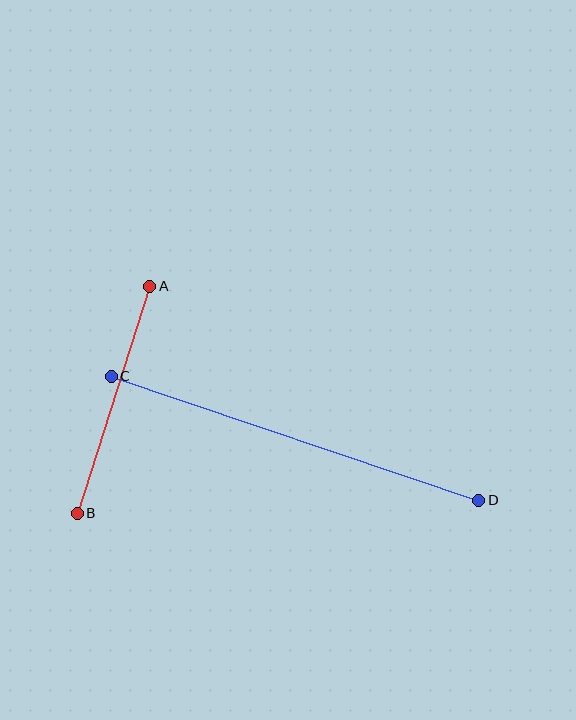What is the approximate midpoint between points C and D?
The midpoint is at approximately (295, 438) pixels.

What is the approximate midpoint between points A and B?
The midpoint is at approximately (113, 400) pixels.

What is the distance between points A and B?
The distance is approximately 238 pixels.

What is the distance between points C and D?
The distance is approximately 388 pixels.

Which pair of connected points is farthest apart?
Points C and D are farthest apart.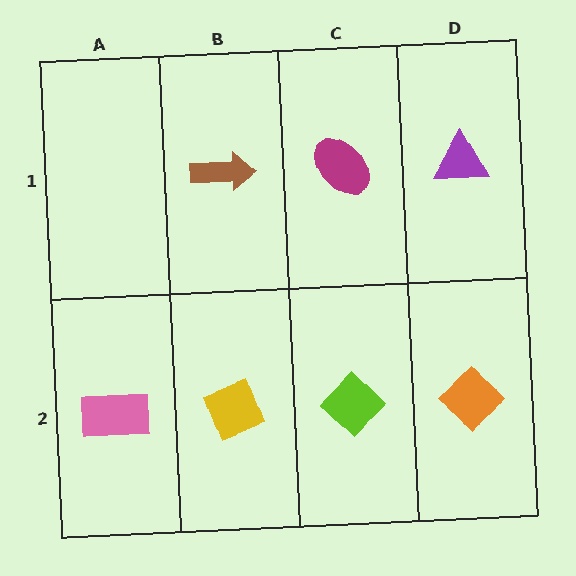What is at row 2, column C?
A lime diamond.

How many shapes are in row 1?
3 shapes.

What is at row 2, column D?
An orange diamond.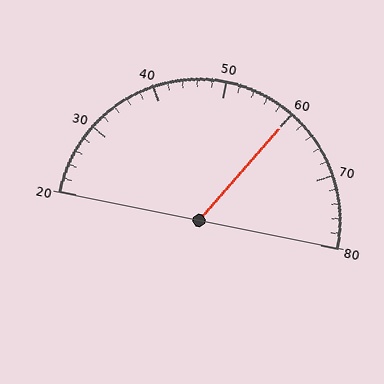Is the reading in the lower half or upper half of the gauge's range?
The reading is in the upper half of the range (20 to 80).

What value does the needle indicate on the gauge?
The needle indicates approximately 60.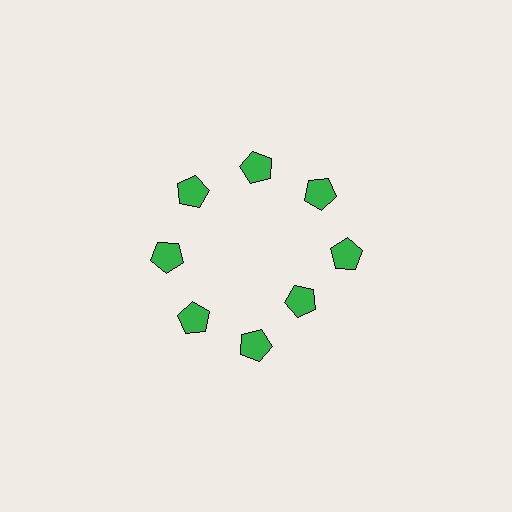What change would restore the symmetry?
The symmetry would be restored by moving it outward, back onto the ring so that all 8 pentagons sit at equal angles and equal distance from the center.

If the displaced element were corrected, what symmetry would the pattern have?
It would have 8-fold rotational symmetry — the pattern would map onto itself every 45 degrees.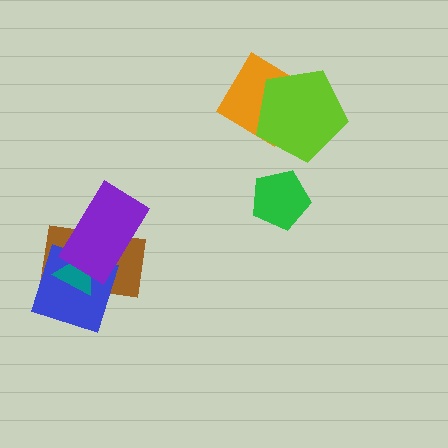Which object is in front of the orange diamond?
The lime pentagon is in front of the orange diamond.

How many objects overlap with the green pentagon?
0 objects overlap with the green pentagon.